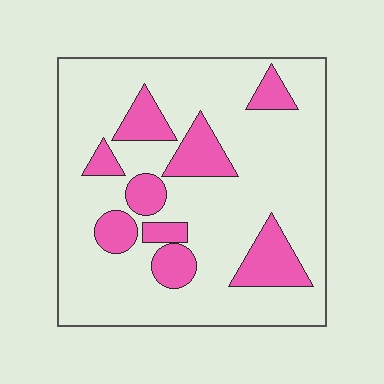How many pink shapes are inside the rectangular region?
9.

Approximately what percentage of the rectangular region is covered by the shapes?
Approximately 20%.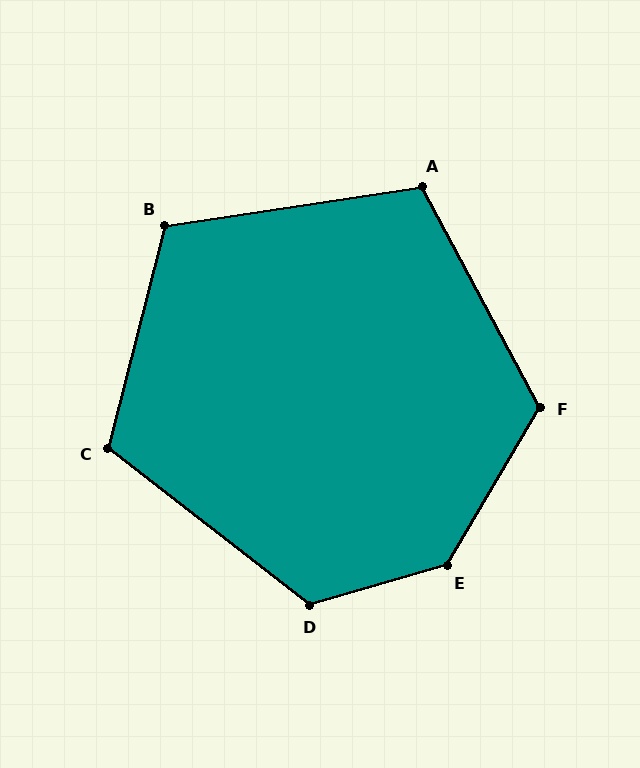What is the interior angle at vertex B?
Approximately 113 degrees (obtuse).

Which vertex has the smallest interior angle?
A, at approximately 110 degrees.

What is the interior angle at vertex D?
Approximately 126 degrees (obtuse).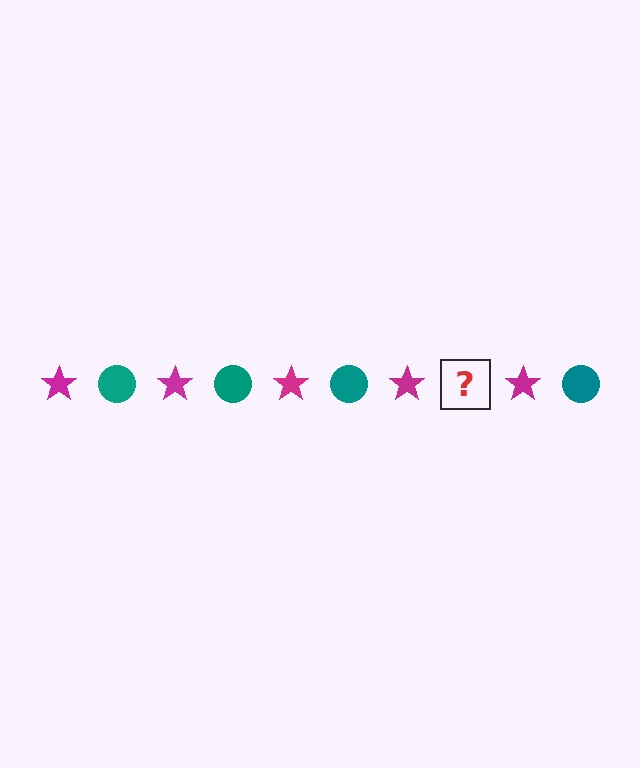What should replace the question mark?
The question mark should be replaced with a teal circle.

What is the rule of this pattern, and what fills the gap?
The rule is that the pattern alternates between magenta star and teal circle. The gap should be filled with a teal circle.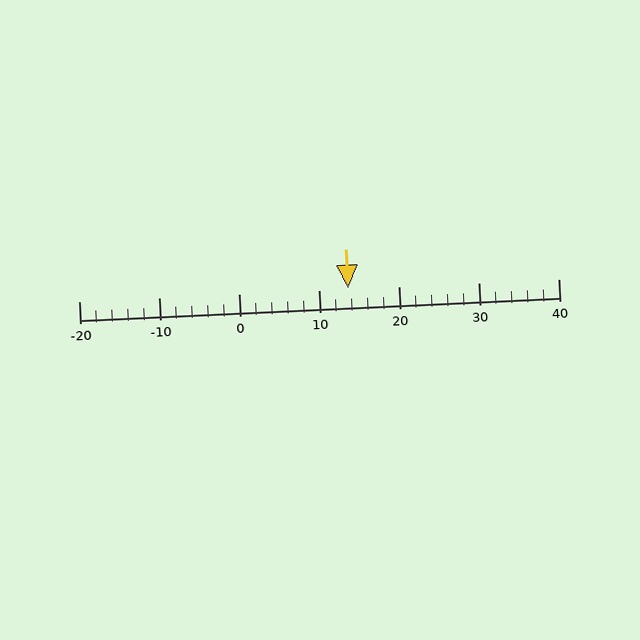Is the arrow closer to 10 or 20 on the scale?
The arrow is closer to 10.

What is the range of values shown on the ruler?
The ruler shows values from -20 to 40.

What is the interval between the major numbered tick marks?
The major tick marks are spaced 10 units apart.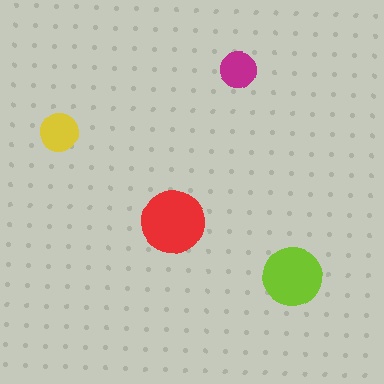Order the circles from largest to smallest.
the red one, the lime one, the yellow one, the magenta one.